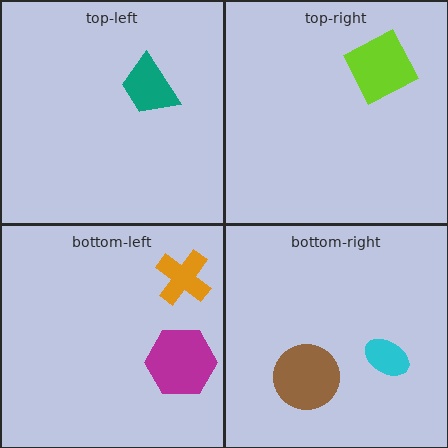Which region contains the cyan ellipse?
The bottom-right region.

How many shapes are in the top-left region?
1.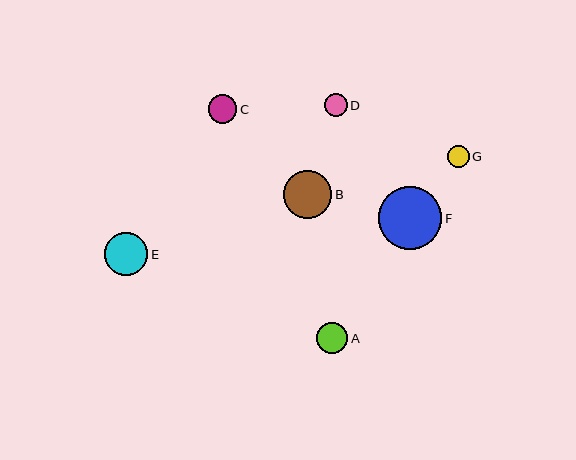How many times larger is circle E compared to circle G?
Circle E is approximately 2.0 times the size of circle G.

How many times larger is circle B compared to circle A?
Circle B is approximately 1.5 times the size of circle A.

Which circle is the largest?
Circle F is the largest with a size of approximately 63 pixels.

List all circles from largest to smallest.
From largest to smallest: F, B, E, A, C, D, G.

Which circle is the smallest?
Circle G is the smallest with a size of approximately 22 pixels.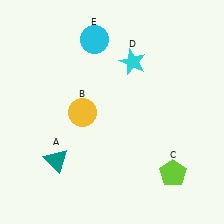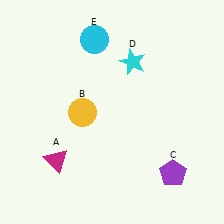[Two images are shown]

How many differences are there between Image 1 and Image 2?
There are 2 differences between the two images.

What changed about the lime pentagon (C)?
In Image 1, C is lime. In Image 2, it changed to purple.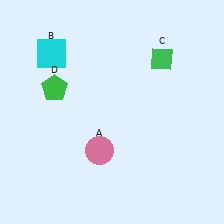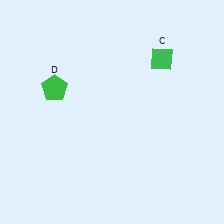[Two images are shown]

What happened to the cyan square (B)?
The cyan square (B) was removed in Image 2. It was in the top-left area of Image 1.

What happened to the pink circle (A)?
The pink circle (A) was removed in Image 2. It was in the bottom-left area of Image 1.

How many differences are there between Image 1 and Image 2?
There are 2 differences between the two images.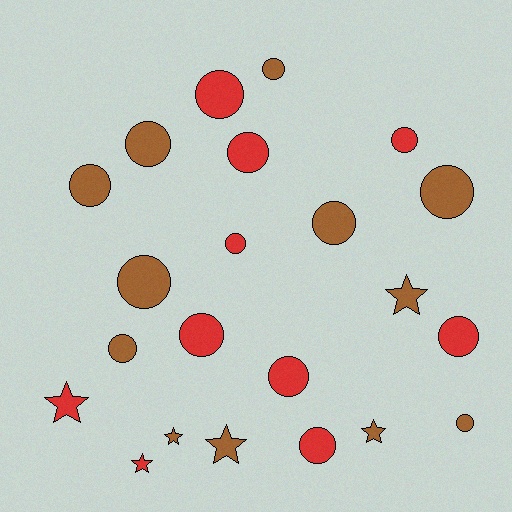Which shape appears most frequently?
Circle, with 16 objects.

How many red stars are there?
There are 2 red stars.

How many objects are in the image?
There are 22 objects.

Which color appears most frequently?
Brown, with 12 objects.